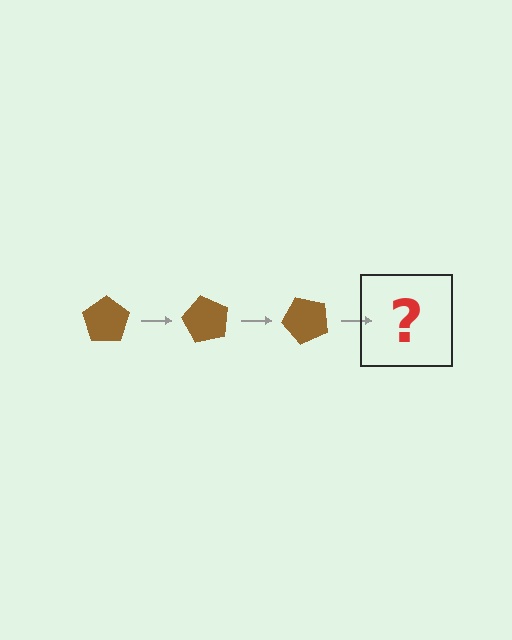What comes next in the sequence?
The next element should be a brown pentagon rotated 180 degrees.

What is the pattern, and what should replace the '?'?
The pattern is that the pentagon rotates 60 degrees each step. The '?' should be a brown pentagon rotated 180 degrees.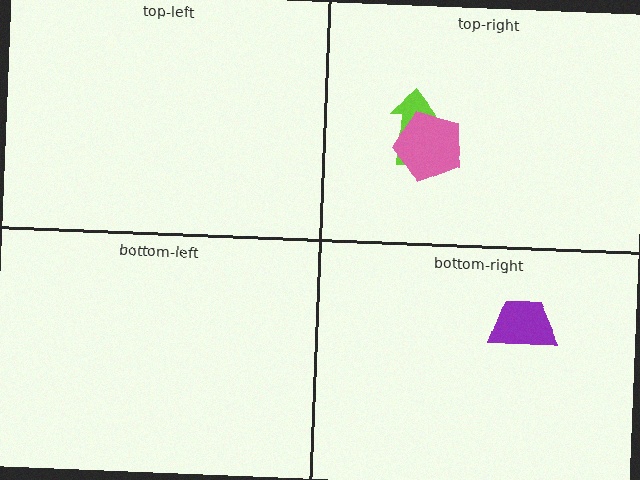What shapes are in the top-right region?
The lime arrow, the pink pentagon.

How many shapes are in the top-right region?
2.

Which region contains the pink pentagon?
The top-right region.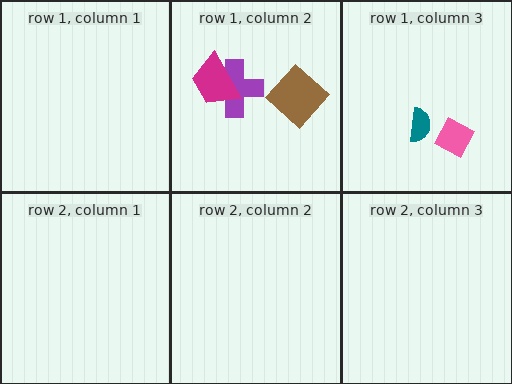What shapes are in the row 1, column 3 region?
The teal semicircle, the pink diamond.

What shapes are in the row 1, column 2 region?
The brown diamond, the purple cross, the magenta trapezoid.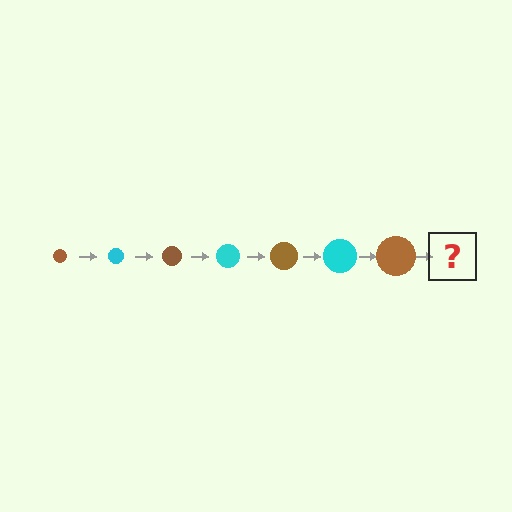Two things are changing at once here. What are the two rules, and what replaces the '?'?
The two rules are that the circle grows larger each step and the color cycles through brown and cyan. The '?' should be a cyan circle, larger than the previous one.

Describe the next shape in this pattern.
It should be a cyan circle, larger than the previous one.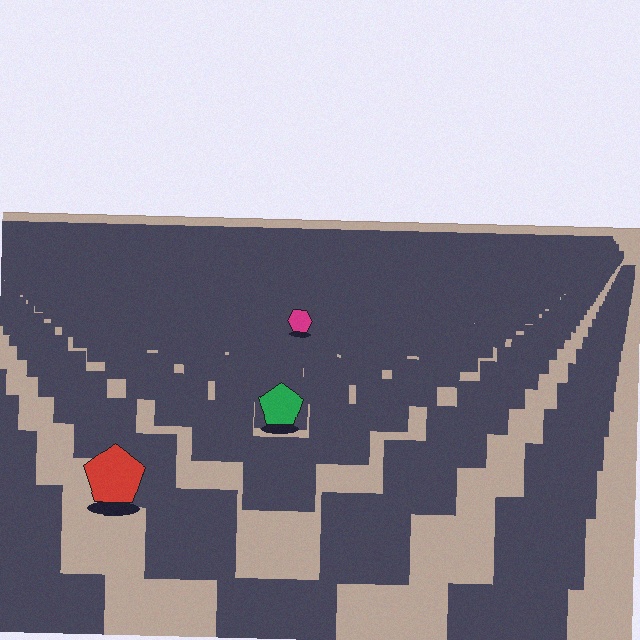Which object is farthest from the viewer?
The magenta hexagon is farthest from the viewer. It appears smaller and the ground texture around it is denser.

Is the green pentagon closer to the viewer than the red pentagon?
No. The red pentagon is closer — you can tell from the texture gradient: the ground texture is coarser near it.